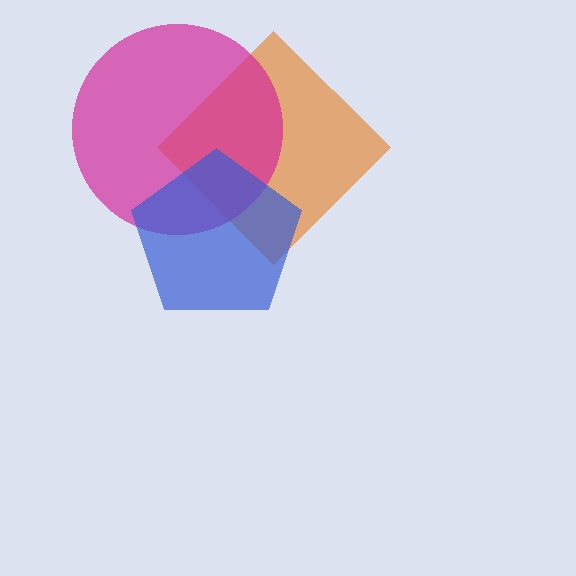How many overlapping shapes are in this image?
There are 3 overlapping shapes in the image.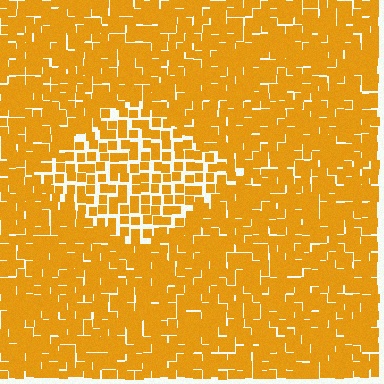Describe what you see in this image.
The image contains small orange elements arranged at two different densities. A diamond-shaped region is visible where the elements are less densely packed than the surrounding area.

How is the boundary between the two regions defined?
The boundary is defined by a change in element density (approximately 1.6x ratio). All elements are the same color, size, and shape.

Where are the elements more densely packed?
The elements are more densely packed outside the diamond boundary.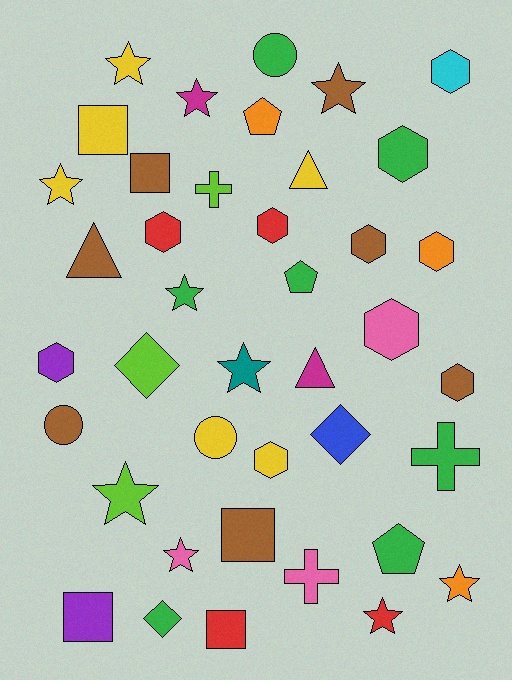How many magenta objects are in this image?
There are 2 magenta objects.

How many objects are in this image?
There are 40 objects.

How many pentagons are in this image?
There are 3 pentagons.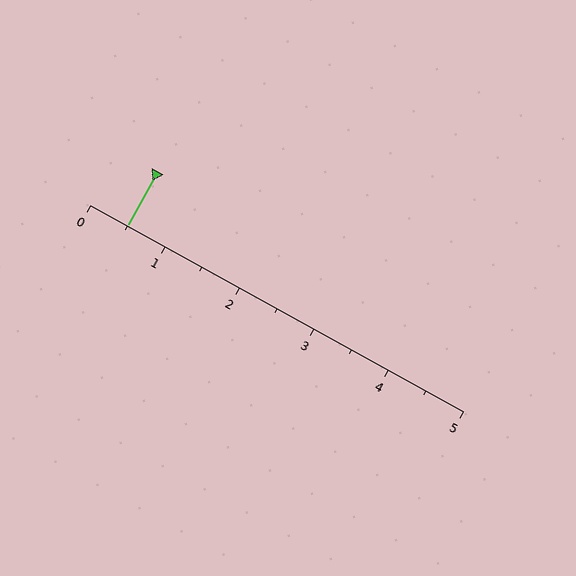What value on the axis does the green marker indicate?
The marker indicates approximately 0.5.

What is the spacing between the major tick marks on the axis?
The major ticks are spaced 1 apart.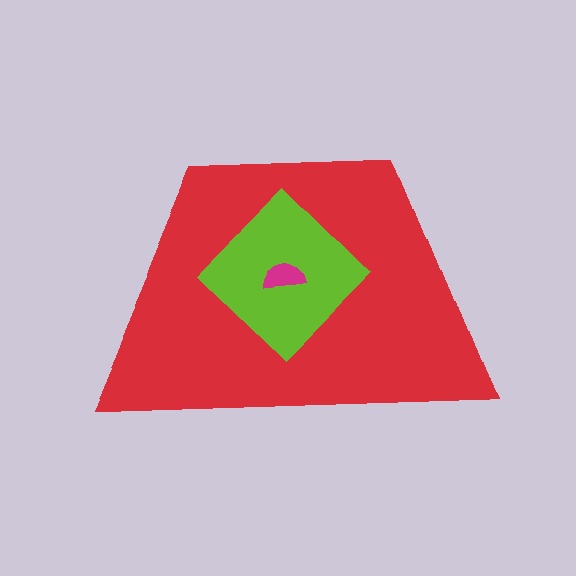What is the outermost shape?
The red trapezoid.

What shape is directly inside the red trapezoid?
The lime diamond.